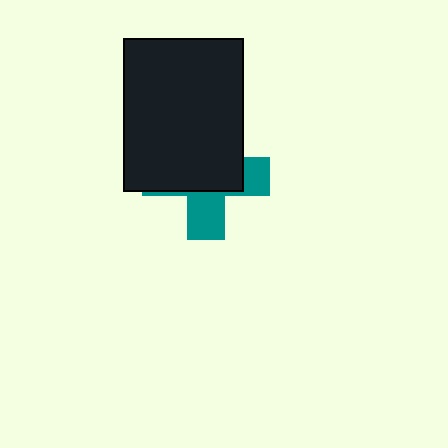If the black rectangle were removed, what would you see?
You would see the complete teal cross.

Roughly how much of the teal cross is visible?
A small part of it is visible (roughly 37%).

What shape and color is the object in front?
The object in front is a black rectangle.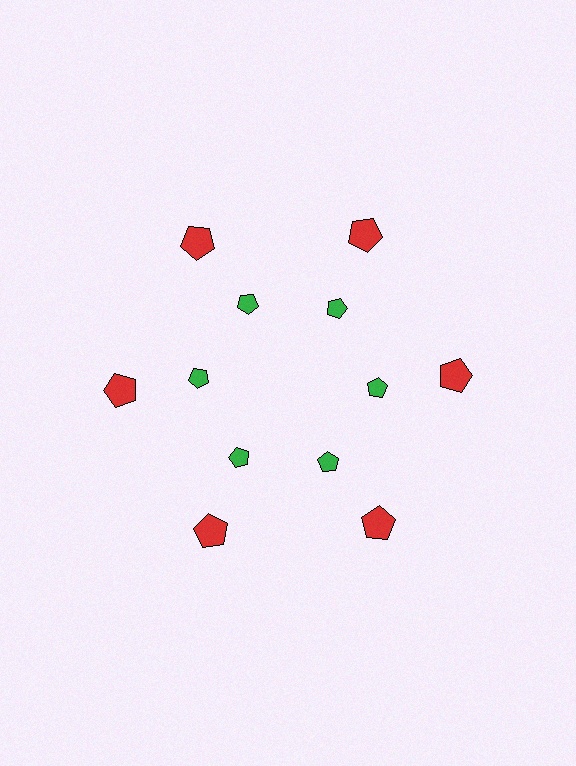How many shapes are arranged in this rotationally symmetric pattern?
There are 12 shapes, arranged in 6 groups of 2.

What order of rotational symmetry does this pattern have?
This pattern has 6-fold rotational symmetry.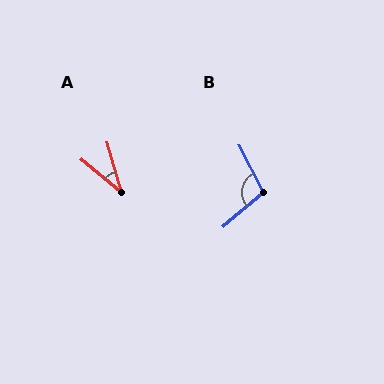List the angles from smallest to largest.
A (34°), B (104°).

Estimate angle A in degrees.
Approximately 34 degrees.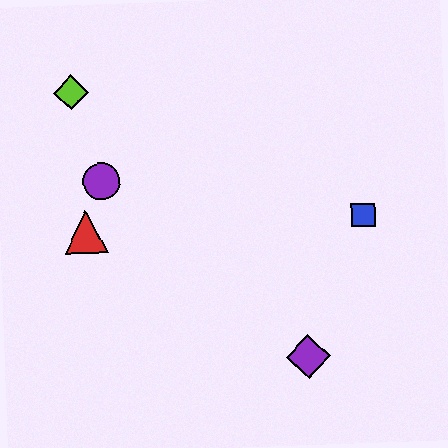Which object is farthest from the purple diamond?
The lime diamond is farthest from the purple diamond.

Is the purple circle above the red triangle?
Yes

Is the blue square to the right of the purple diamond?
Yes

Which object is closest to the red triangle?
The purple circle is closest to the red triangle.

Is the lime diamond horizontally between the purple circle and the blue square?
No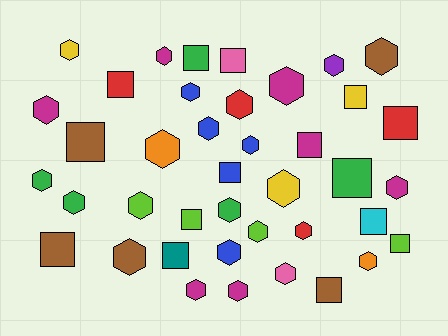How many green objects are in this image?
There are 5 green objects.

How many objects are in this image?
There are 40 objects.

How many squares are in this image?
There are 15 squares.